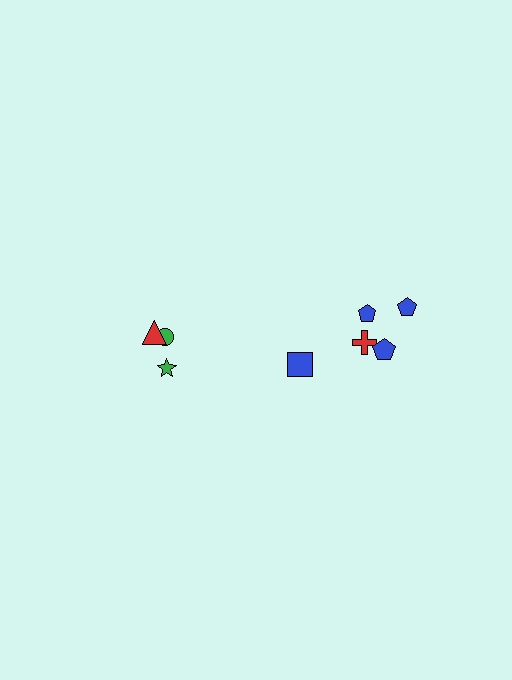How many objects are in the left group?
There are 3 objects.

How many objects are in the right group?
There are 5 objects.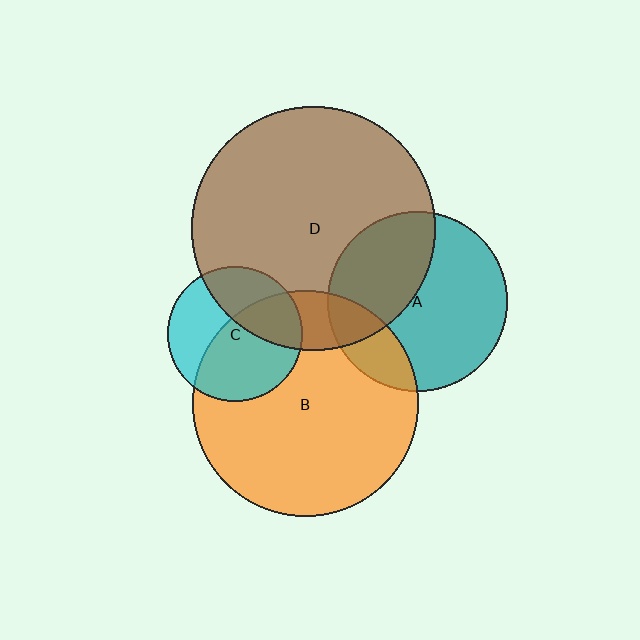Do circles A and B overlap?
Yes.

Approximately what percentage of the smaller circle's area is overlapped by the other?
Approximately 20%.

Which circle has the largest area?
Circle D (brown).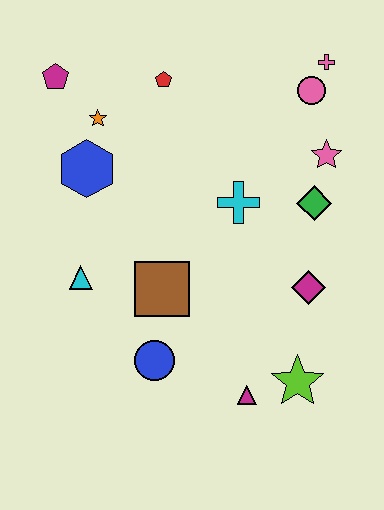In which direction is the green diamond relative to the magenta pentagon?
The green diamond is to the right of the magenta pentagon.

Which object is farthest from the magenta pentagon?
The lime star is farthest from the magenta pentagon.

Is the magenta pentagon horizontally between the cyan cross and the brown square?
No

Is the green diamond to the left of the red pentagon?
No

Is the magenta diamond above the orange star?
No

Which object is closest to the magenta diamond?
The green diamond is closest to the magenta diamond.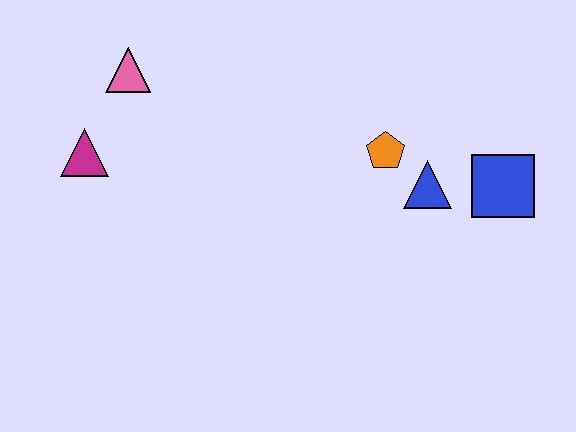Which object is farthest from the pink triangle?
The blue square is farthest from the pink triangle.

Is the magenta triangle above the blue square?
Yes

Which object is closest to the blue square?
The blue triangle is closest to the blue square.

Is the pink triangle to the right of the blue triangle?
No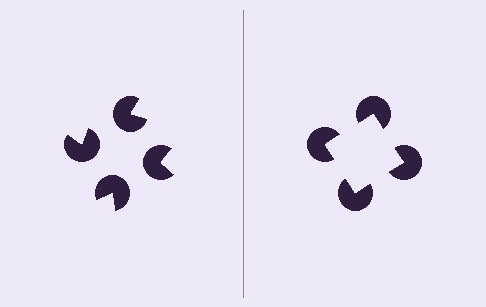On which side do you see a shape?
An illusory square appears on the right side. On the left side the wedge cuts are rotated, so no coherent shape forms.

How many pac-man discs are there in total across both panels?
8 — 4 on each side.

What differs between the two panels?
The pac-man discs are positioned identically on both sides; only the wedge orientations differ. On the right they align to a square; on the left they are misaligned.